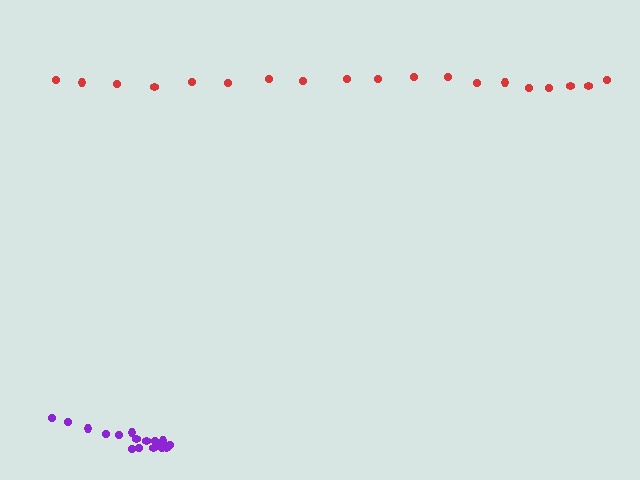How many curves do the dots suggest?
There are 2 distinct paths.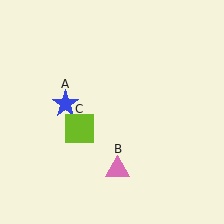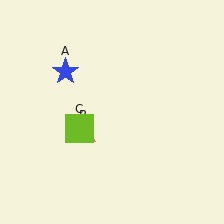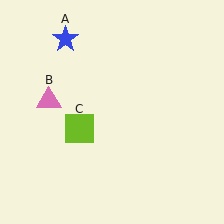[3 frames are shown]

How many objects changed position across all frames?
2 objects changed position: blue star (object A), pink triangle (object B).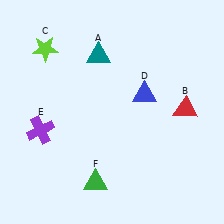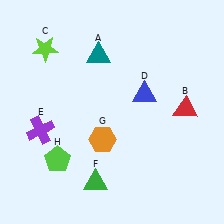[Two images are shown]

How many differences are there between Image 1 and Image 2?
There are 2 differences between the two images.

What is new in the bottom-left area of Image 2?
An orange hexagon (G) was added in the bottom-left area of Image 2.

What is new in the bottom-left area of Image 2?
A lime pentagon (H) was added in the bottom-left area of Image 2.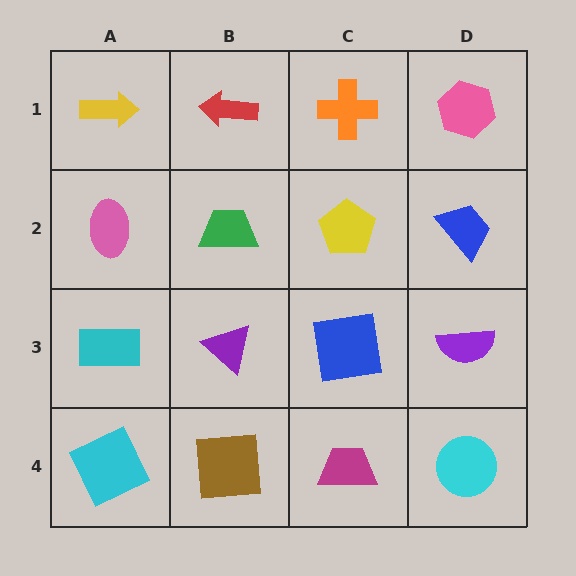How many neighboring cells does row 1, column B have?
3.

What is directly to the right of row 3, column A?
A purple triangle.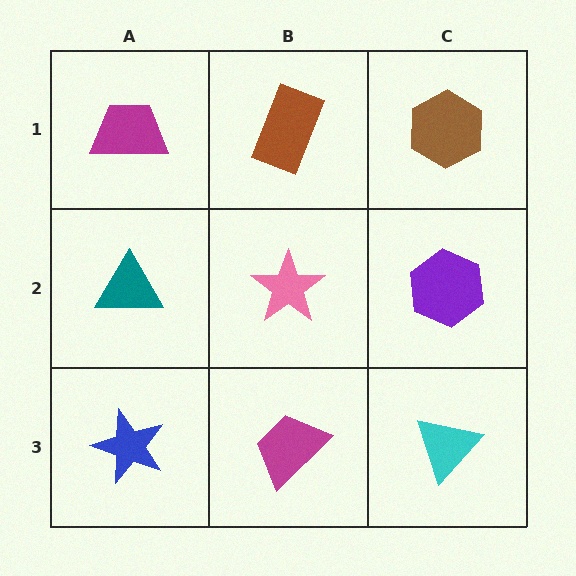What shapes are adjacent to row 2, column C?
A brown hexagon (row 1, column C), a cyan triangle (row 3, column C), a pink star (row 2, column B).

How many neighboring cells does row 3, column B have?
3.